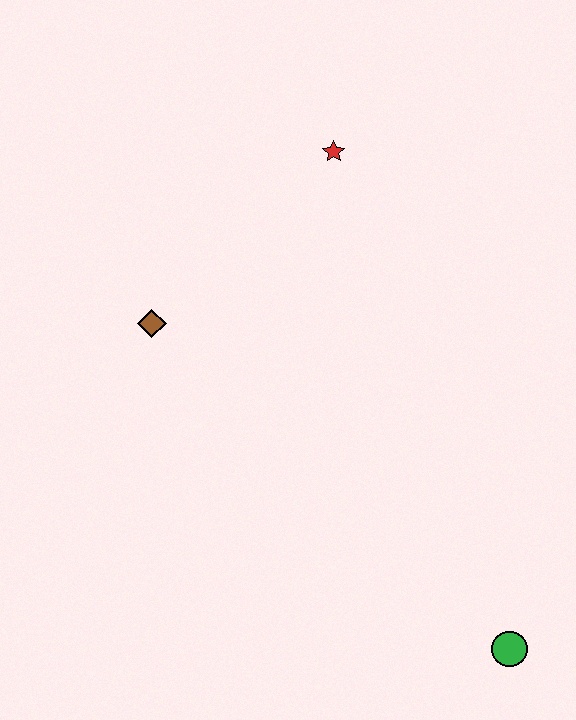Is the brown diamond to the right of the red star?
No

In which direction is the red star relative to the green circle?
The red star is above the green circle.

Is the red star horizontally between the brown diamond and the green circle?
Yes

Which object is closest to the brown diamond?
The red star is closest to the brown diamond.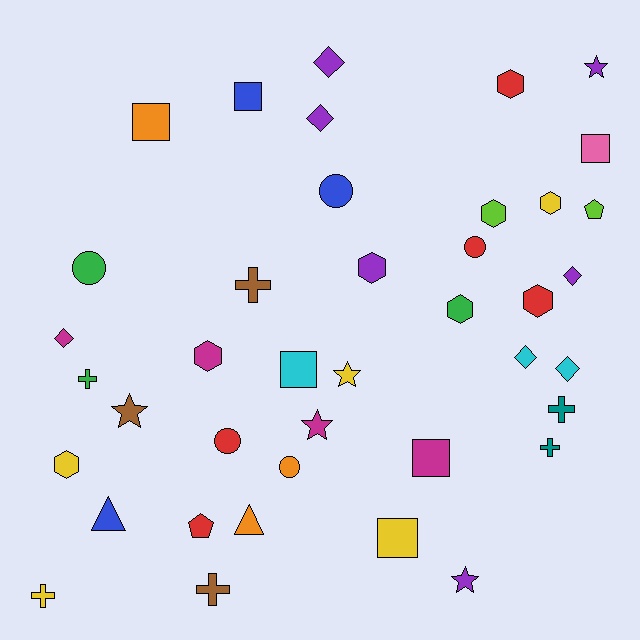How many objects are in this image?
There are 40 objects.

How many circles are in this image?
There are 5 circles.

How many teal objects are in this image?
There are 2 teal objects.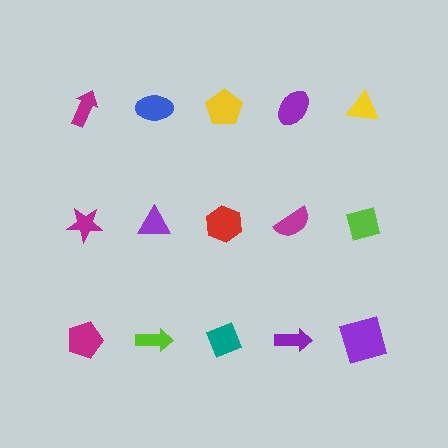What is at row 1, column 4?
A purple ellipse.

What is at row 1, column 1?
A magenta arrow.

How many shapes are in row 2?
5 shapes.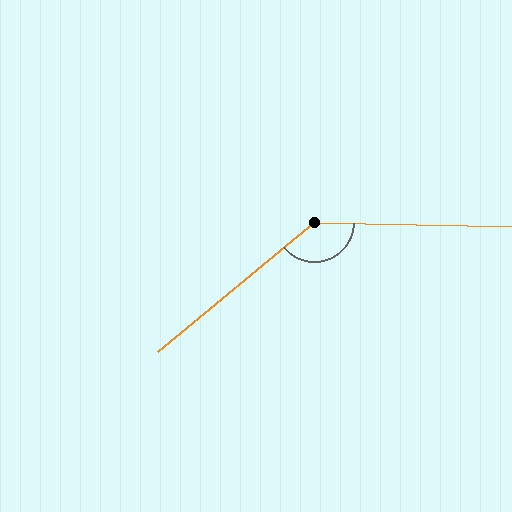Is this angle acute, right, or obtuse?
It is obtuse.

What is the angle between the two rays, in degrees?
Approximately 139 degrees.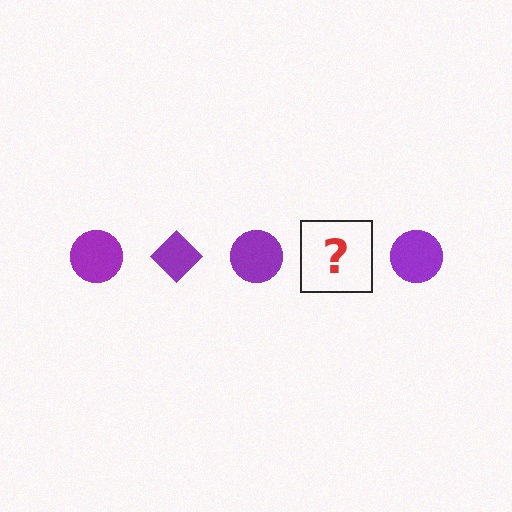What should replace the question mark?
The question mark should be replaced with a purple diamond.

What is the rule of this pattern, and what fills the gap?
The rule is that the pattern cycles through circle, diamond shapes in purple. The gap should be filled with a purple diamond.